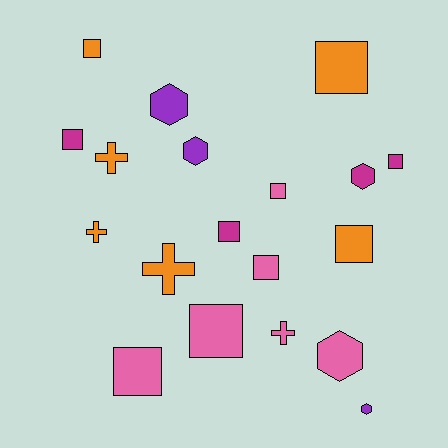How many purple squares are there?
There are no purple squares.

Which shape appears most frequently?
Square, with 10 objects.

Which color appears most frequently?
Orange, with 6 objects.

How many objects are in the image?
There are 19 objects.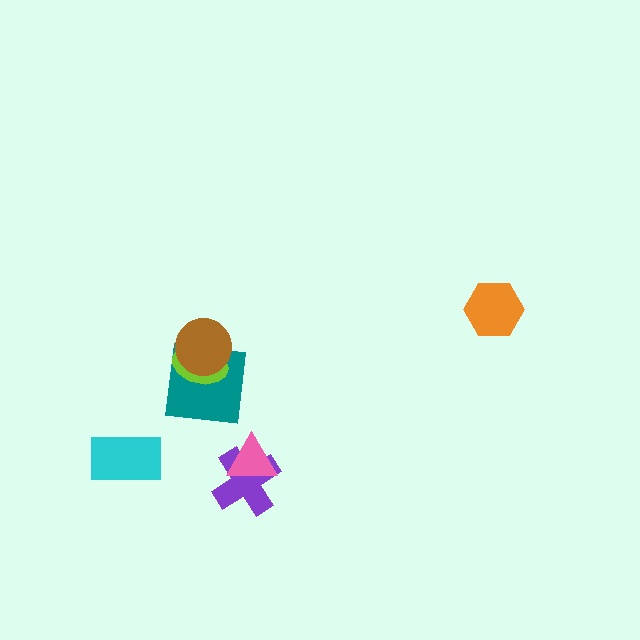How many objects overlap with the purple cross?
1 object overlaps with the purple cross.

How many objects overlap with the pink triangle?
1 object overlaps with the pink triangle.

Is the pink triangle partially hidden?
No, no other shape covers it.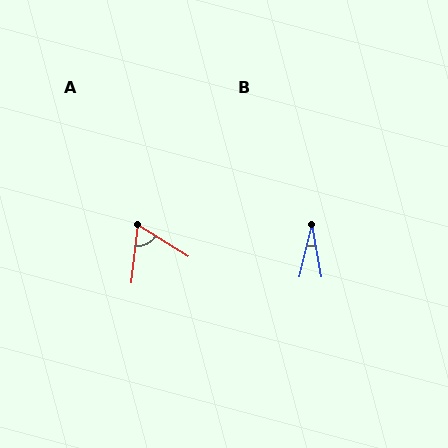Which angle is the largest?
A, at approximately 64 degrees.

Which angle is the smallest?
B, at approximately 23 degrees.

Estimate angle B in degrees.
Approximately 23 degrees.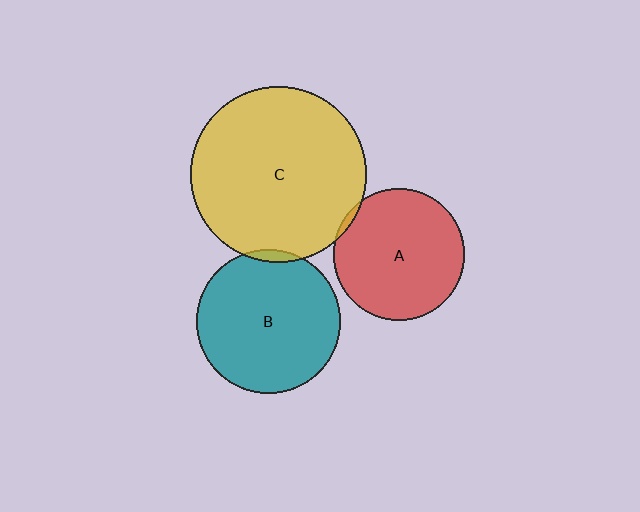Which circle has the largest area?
Circle C (yellow).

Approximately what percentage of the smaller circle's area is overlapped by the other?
Approximately 5%.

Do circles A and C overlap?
Yes.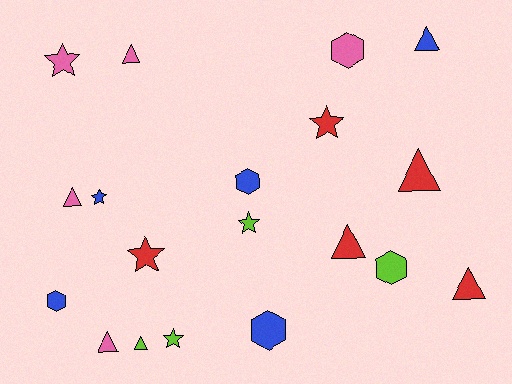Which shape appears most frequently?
Triangle, with 8 objects.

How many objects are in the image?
There are 19 objects.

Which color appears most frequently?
Blue, with 5 objects.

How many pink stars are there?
There is 1 pink star.